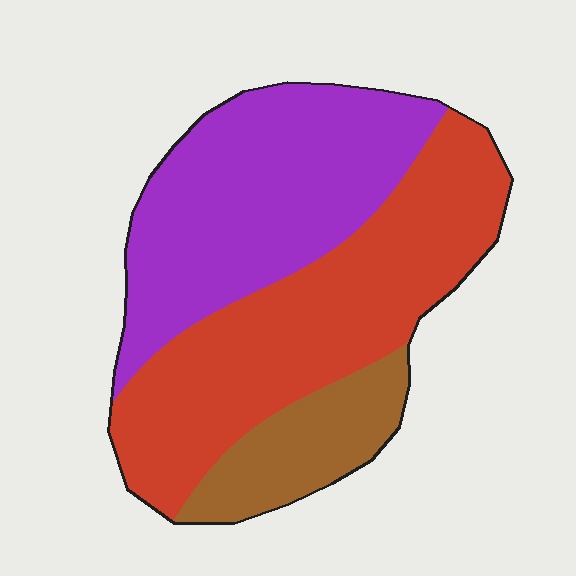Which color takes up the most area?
Red, at roughly 45%.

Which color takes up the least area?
Brown, at roughly 15%.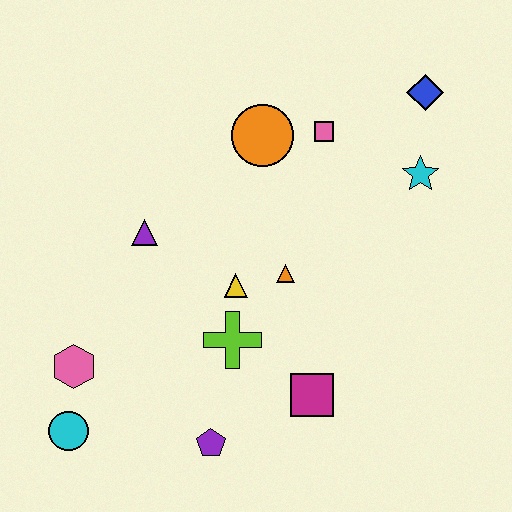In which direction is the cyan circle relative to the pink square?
The cyan circle is below the pink square.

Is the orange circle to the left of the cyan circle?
No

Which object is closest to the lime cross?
The yellow triangle is closest to the lime cross.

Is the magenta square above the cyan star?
No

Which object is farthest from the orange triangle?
The cyan circle is farthest from the orange triangle.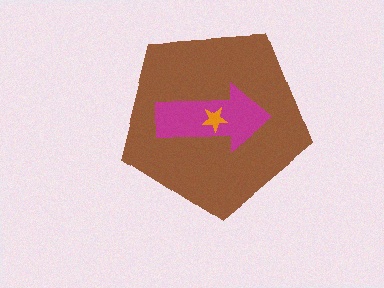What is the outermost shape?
The brown pentagon.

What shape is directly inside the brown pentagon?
The magenta arrow.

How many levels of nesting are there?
3.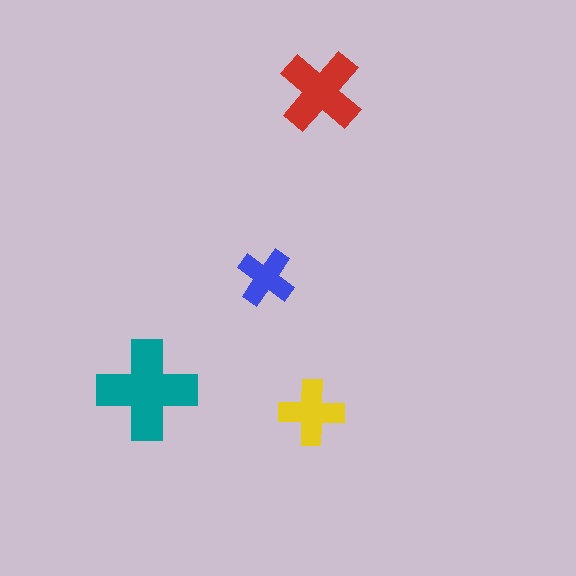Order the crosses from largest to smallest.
the teal one, the red one, the yellow one, the blue one.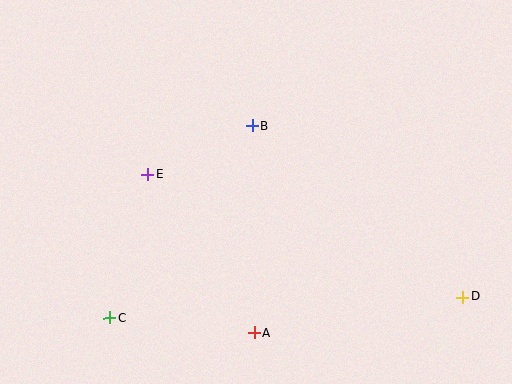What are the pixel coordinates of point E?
Point E is at (147, 174).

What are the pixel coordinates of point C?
Point C is at (110, 318).